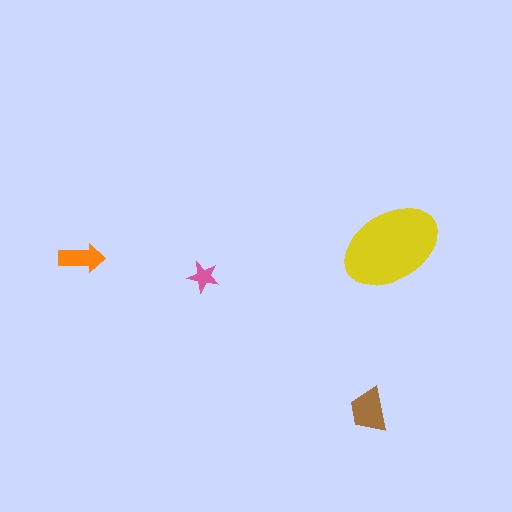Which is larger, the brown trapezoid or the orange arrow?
The brown trapezoid.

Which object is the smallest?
The pink star.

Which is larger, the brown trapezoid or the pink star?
The brown trapezoid.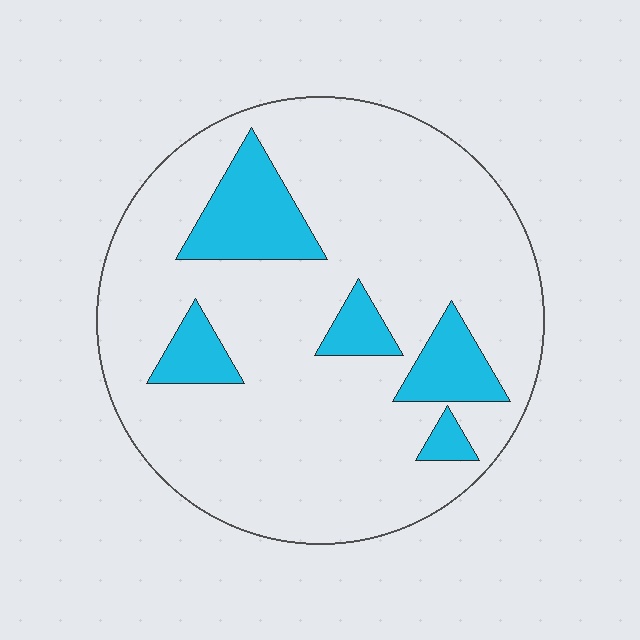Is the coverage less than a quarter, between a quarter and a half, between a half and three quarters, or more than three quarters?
Less than a quarter.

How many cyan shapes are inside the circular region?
5.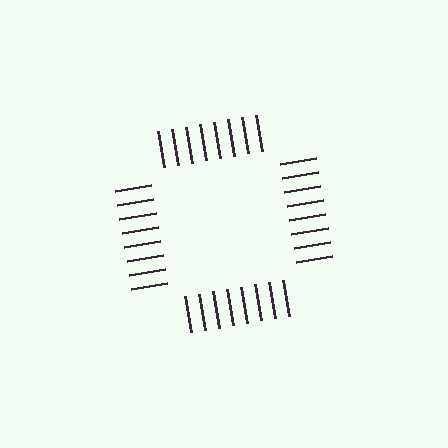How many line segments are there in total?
32 — 8 along each of the 4 edges.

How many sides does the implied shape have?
4 sides — the line-ends trace a square.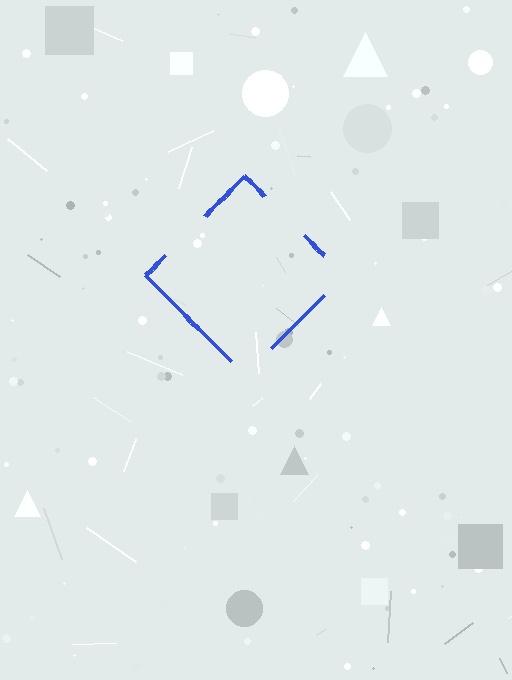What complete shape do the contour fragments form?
The contour fragments form a diamond.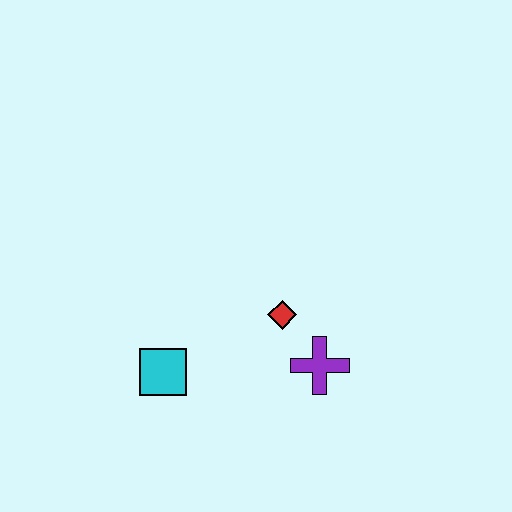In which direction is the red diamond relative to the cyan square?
The red diamond is to the right of the cyan square.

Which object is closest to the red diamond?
The purple cross is closest to the red diamond.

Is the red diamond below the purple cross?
No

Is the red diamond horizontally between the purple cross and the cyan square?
Yes